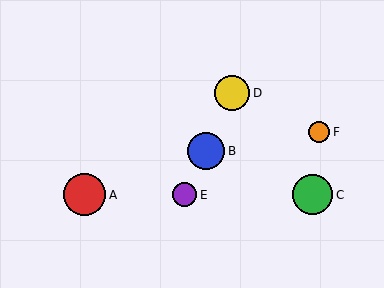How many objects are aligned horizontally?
3 objects (A, C, E) are aligned horizontally.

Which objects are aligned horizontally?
Objects A, C, E are aligned horizontally.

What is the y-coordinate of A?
Object A is at y≈195.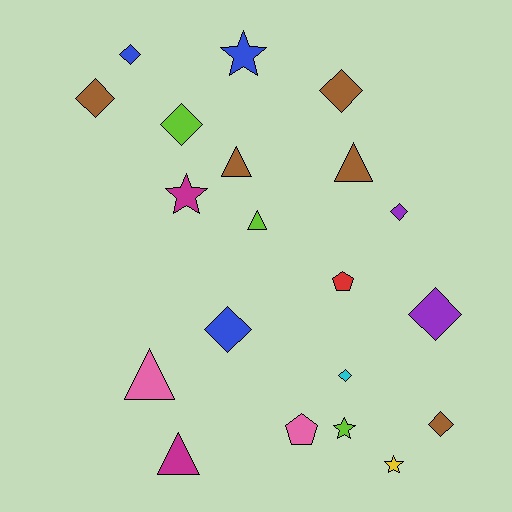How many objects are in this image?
There are 20 objects.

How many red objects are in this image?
There is 1 red object.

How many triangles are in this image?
There are 5 triangles.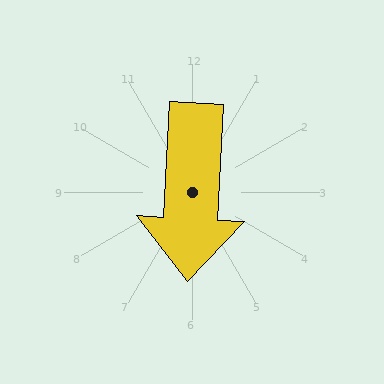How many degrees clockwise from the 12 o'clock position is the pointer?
Approximately 183 degrees.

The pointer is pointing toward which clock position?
Roughly 6 o'clock.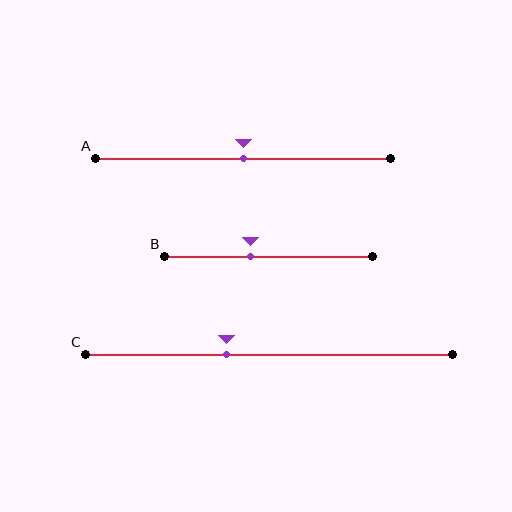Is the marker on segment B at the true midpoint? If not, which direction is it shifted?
No, the marker on segment B is shifted to the left by about 9% of the segment length.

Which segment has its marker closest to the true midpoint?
Segment A has its marker closest to the true midpoint.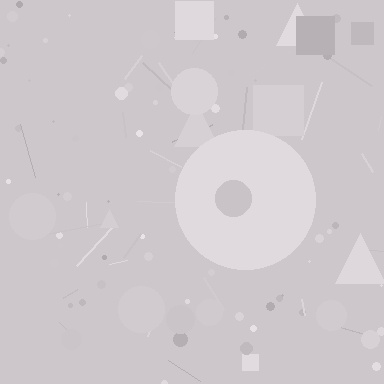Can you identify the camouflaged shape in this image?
The camouflaged shape is a circle.